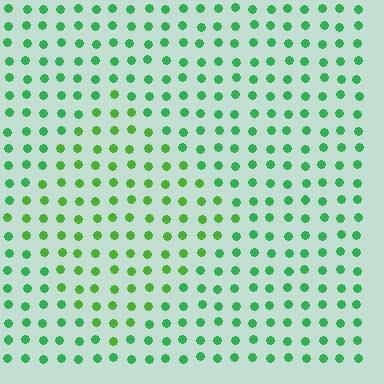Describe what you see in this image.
The image is filled with small green elements in a uniform arrangement. A diamond-shaped region is visible where the elements are tinted to a slightly different hue, forming a subtle color boundary.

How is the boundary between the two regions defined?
The boundary is defined purely by a slight shift in hue (about 29 degrees). Spacing, size, and orientation are identical on both sides.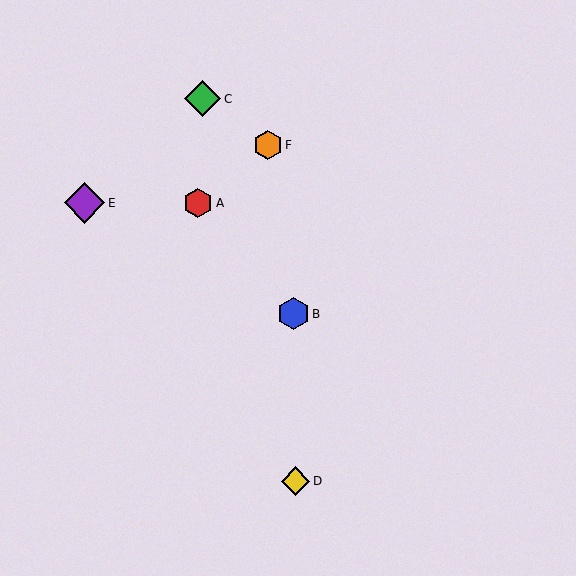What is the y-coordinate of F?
Object F is at y≈145.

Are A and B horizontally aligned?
No, A is at y≈203 and B is at y≈314.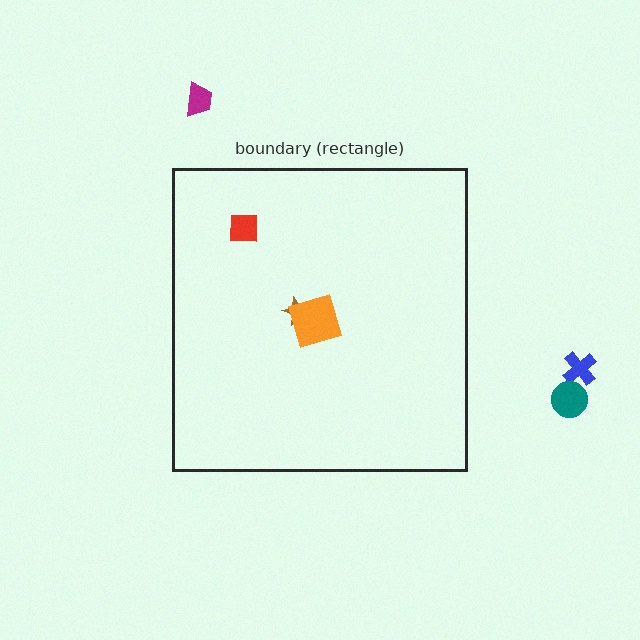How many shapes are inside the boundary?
3 inside, 3 outside.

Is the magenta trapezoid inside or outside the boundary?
Outside.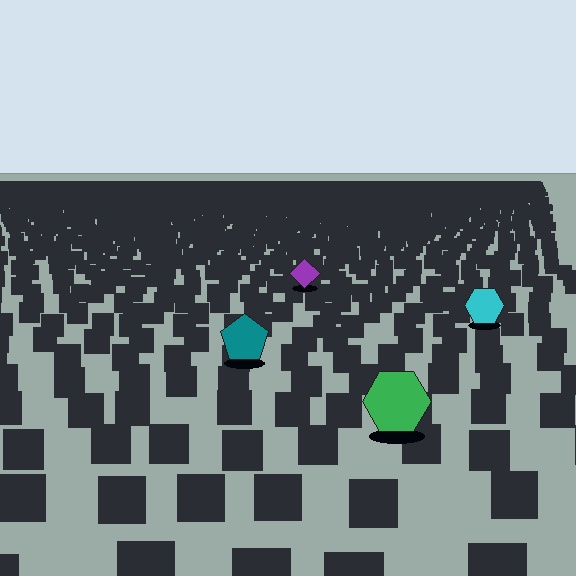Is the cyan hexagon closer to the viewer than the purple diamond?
Yes. The cyan hexagon is closer — you can tell from the texture gradient: the ground texture is coarser near it.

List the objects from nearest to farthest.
From nearest to farthest: the green hexagon, the teal pentagon, the cyan hexagon, the purple diamond.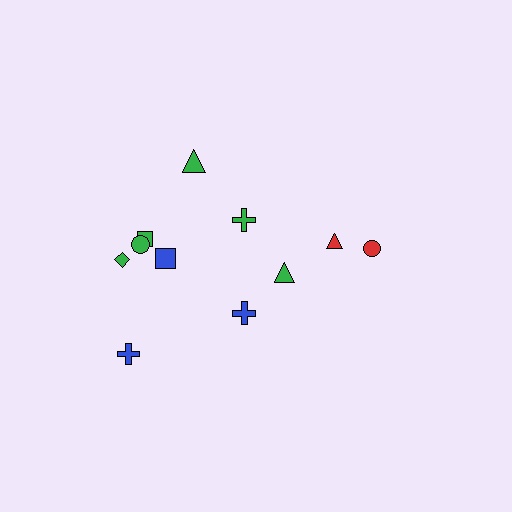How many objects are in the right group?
There are 3 objects.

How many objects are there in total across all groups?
There are 11 objects.